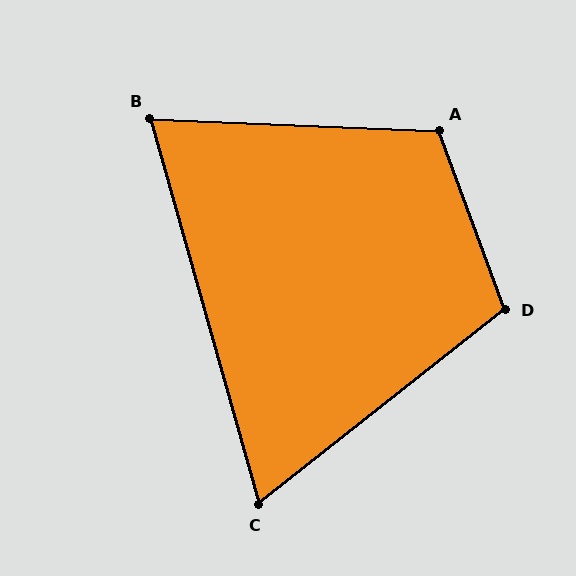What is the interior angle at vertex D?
Approximately 108 degrees (obtuse).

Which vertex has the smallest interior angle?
C, at approximately 67 degrees.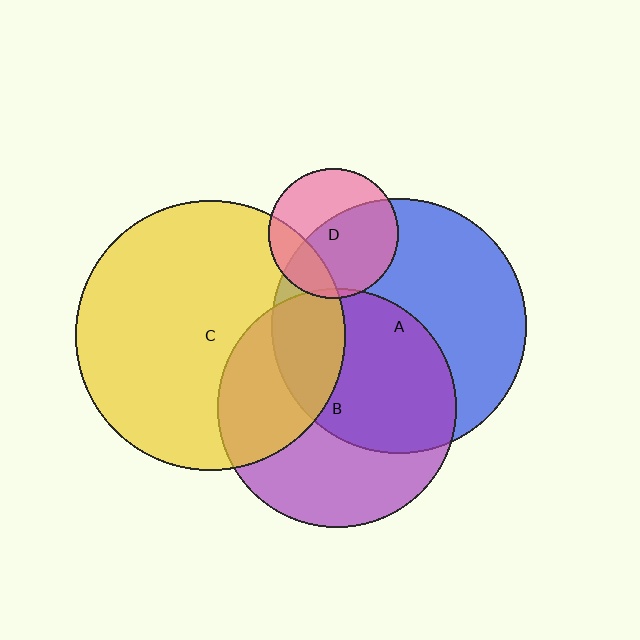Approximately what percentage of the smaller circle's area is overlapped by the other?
Approximately 35%.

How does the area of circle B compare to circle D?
Approximately 3.4 times.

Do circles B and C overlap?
Yes.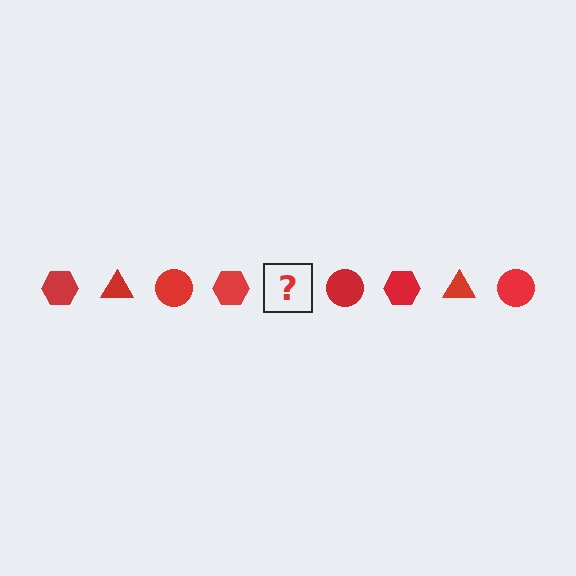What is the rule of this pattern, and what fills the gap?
The rule is that the pattern cycles through hexagon, triangle, circle shapes in red. The gap should be filled with a red triangle.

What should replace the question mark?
The question mark should be replaced with a red triangle.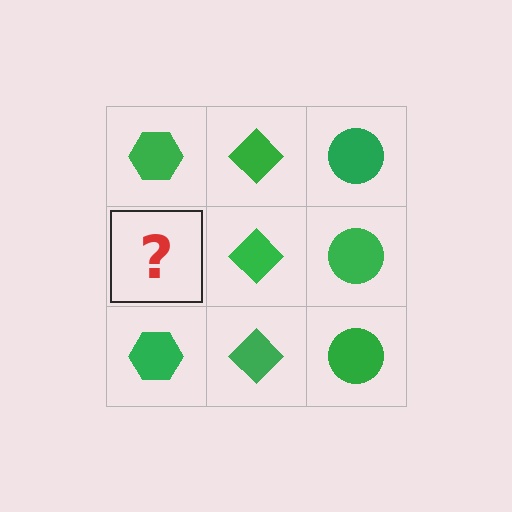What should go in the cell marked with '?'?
The missing cell should contain a green hexagon.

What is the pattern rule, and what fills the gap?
The rule is that each column has a consistent shape. The gap should be filled with a green hexagon.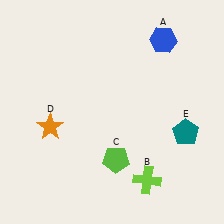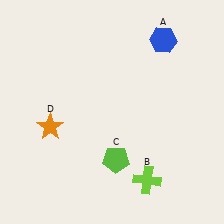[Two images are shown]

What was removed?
The teal pentagon (E) was removed in Image 2.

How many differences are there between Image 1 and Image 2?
There is 1 difference between the two images.